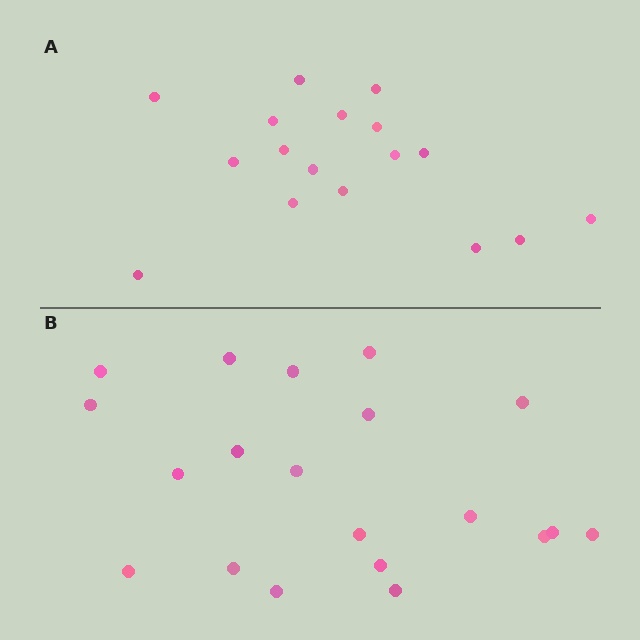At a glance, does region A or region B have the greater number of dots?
Region B (the bottom region) has more dots.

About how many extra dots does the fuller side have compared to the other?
Region B has just a few more — roughly 2 or 3 more dots than region A.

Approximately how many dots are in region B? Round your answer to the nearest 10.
About 20 dots.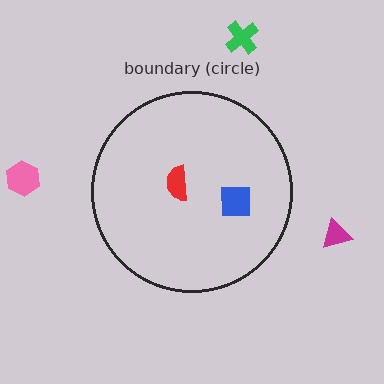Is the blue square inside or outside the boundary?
Inside.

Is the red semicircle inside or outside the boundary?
Inside.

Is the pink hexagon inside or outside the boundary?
Outside.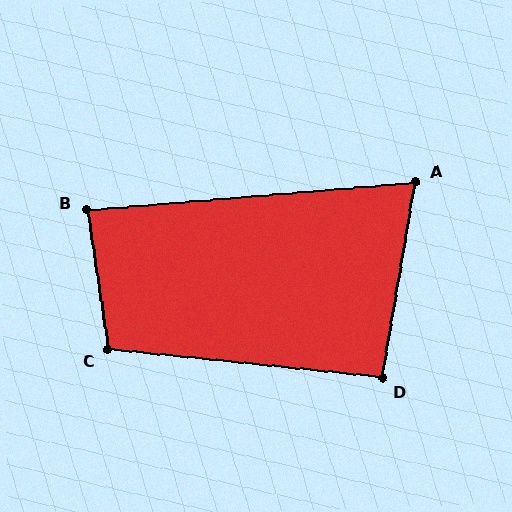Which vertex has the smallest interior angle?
A, at approximately 76 degrees.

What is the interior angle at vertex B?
Approximately 86 degrees (approximately right).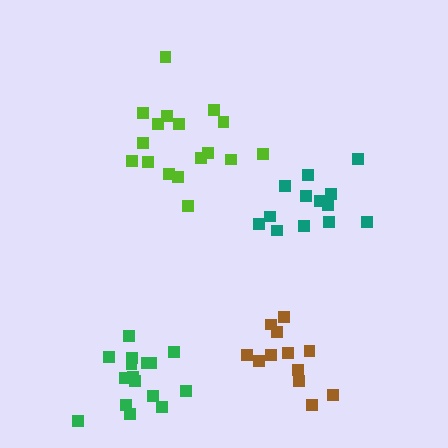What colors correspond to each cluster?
The clusters are colored: teal, lime, brown, green.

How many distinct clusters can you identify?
There are 4 distinct clusters.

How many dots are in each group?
Group 1: 13 dots, Group 2: 17 dots, Group 3: 12 dots, Group 4: 16 dots (58 total).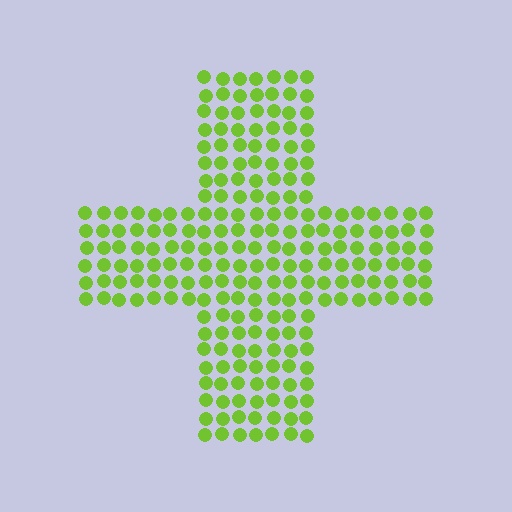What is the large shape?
The large shape is a cross.